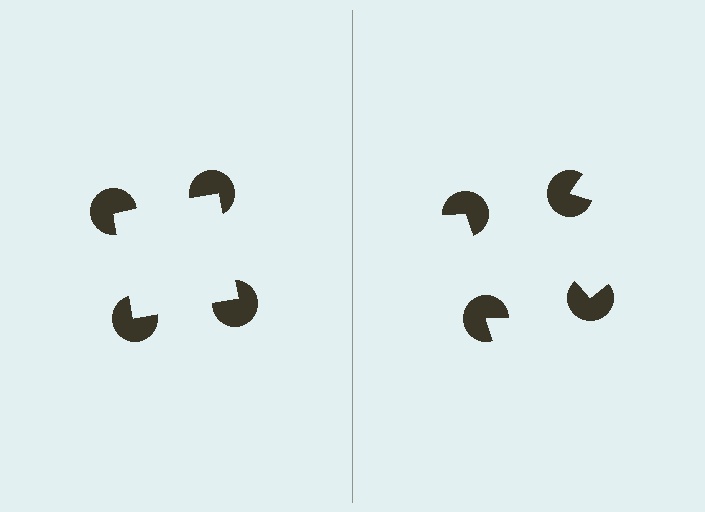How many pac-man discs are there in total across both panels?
8 — 4 on each side.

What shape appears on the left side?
An illusory square.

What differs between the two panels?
The pac-man discs are positioned identically on both sides; only the wedge orientations differ. On the left they align to a square; on the right they are misaligned.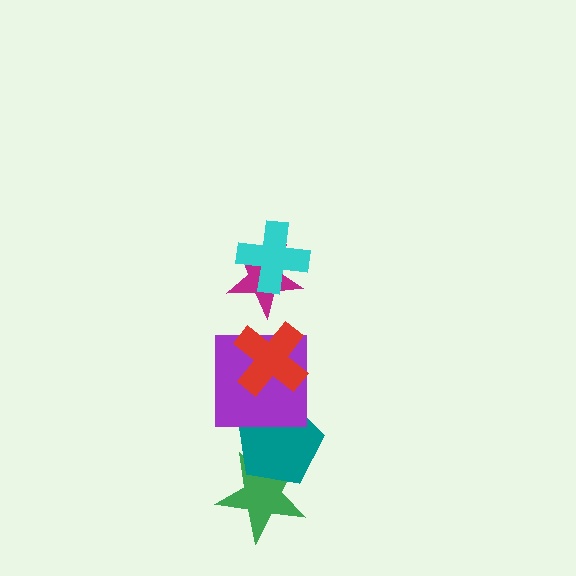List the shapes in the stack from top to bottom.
From top to bottom: the cyan cross, the magenta star, the red cross, the purple square, the teal pentagon, the green star.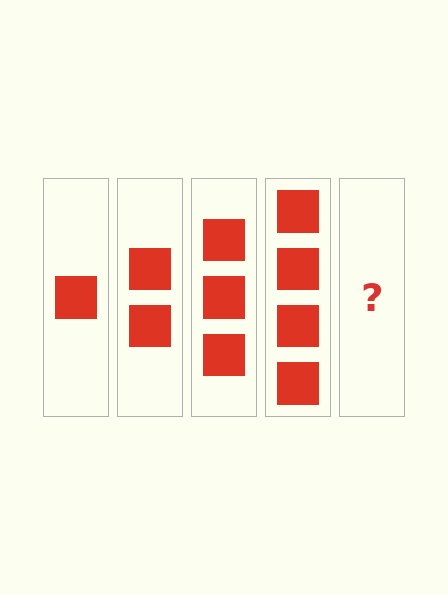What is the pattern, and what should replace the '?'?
The pattern is that each step adds one more square. The '?' should be 5 squares.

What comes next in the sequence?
The next element should be 5 squares.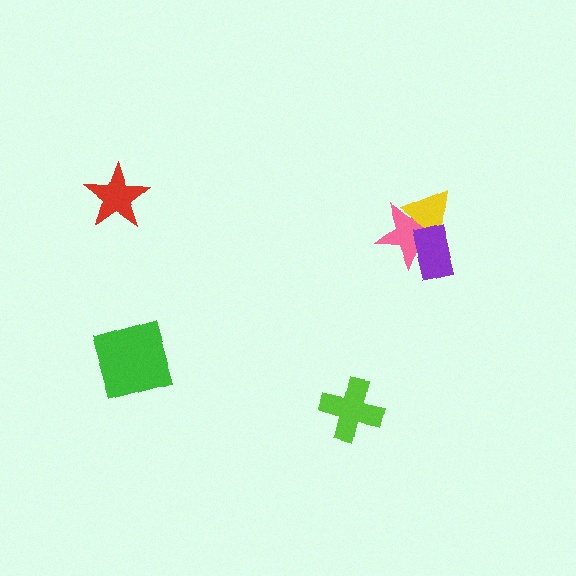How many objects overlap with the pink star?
2 objects overlap with the pink star.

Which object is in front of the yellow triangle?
The purple rectangle is in front of the yellow triangle.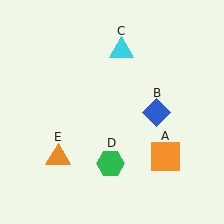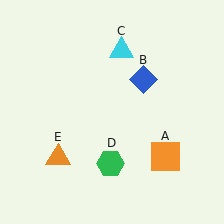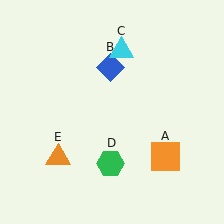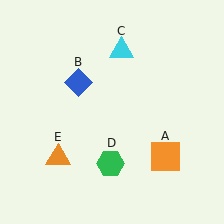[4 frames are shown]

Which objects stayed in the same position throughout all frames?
Orange square (object A) and cyan triangle (object C) and green hexagon (object D) and orange triangle (object E) remained stationary.